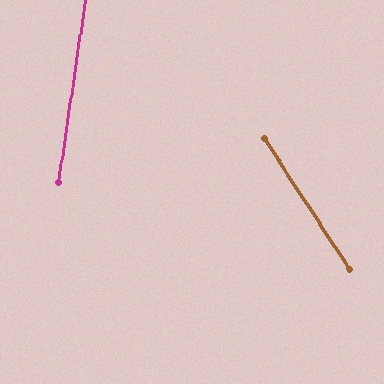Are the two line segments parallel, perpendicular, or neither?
Neither parallel nor perpendicular — they differ by about 42°.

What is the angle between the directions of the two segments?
Approximately 42 degrees.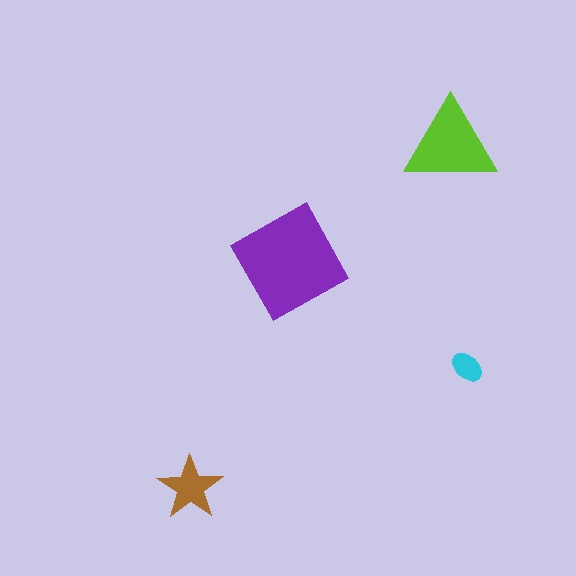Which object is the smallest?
The cyan ellipse.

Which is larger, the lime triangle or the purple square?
The purple square.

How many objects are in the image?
There are 4 objects in the image.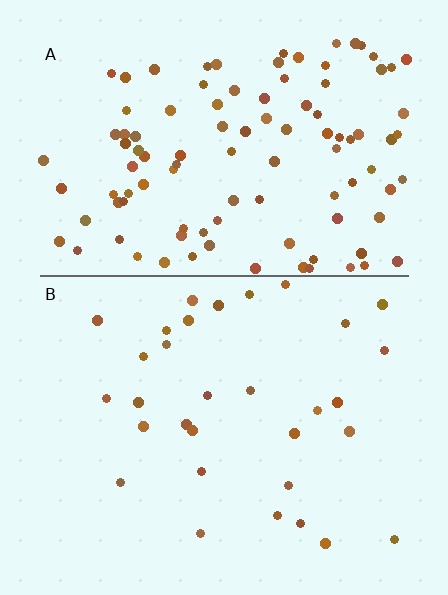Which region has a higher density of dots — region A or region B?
A (the top).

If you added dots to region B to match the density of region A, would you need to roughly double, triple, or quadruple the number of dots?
Approximately triple.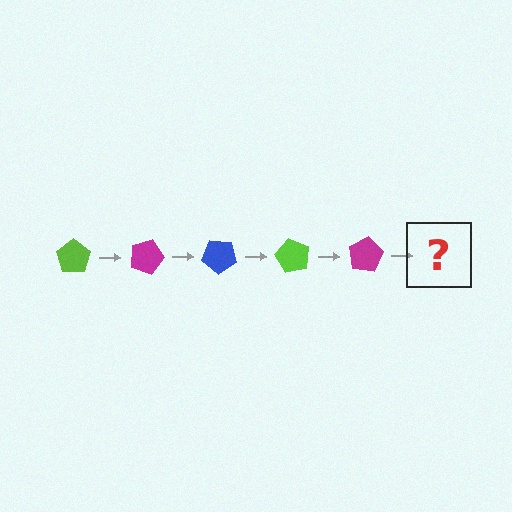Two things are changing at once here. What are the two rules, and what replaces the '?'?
The two rules are that it rotates 20 degrees each step and the color cycles through lime, magenta, and blue. The '?' should be a blue pentagon, rotated 100 degrees from the start.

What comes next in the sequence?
The next element should be a blue pentagon, rotated 100 degrees from the start.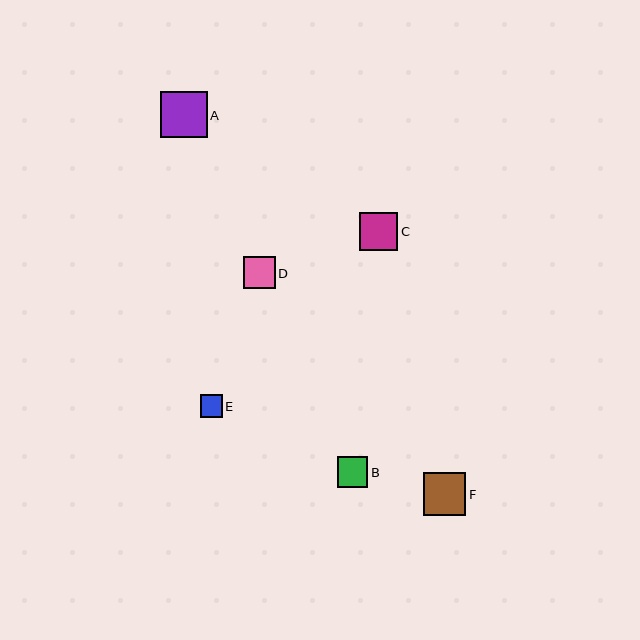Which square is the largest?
Square A is the largest with a size of approximately 47 pixels.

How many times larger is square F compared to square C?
Square F is approximately 1.1 times the size of square C.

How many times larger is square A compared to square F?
Square A is approximately 1.1 times the size of square F.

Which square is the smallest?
Square E is the smallest with a size of approximately 22 pixels.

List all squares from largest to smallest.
From largest to smallest: A, F, C, D, B, E.